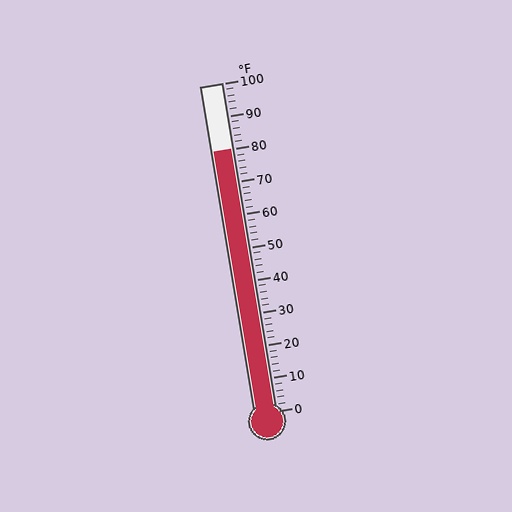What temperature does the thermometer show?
The thermometer shows approximately 80°F.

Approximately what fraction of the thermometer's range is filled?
The thermometer is filled to approximately 80% of its range.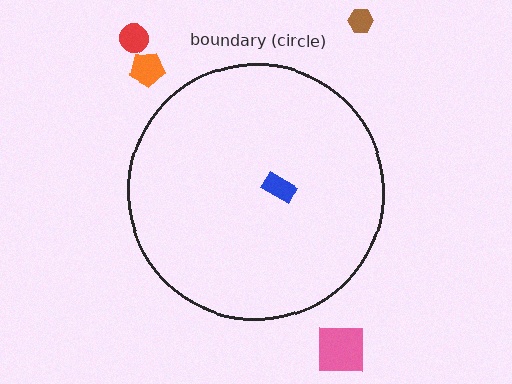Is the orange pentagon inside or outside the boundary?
Outside.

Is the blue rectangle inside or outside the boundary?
Inside.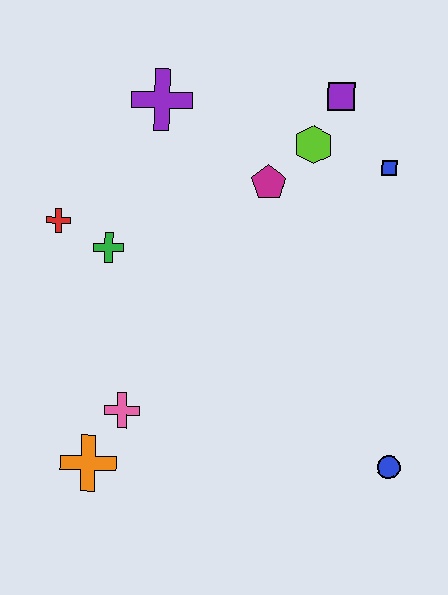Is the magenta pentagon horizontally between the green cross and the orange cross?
No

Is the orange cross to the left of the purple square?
Yes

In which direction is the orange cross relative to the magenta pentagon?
The orange cross is below the magenta pentagon.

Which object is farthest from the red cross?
The blue circle is farthest from the red cross.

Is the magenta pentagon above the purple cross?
No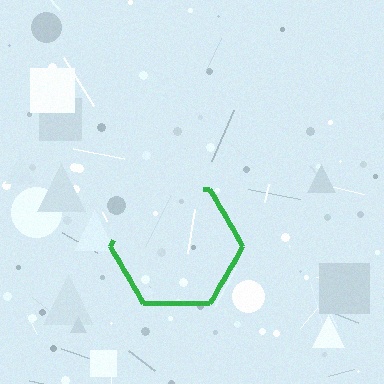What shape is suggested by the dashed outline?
The dashed outline suggests a hexagon.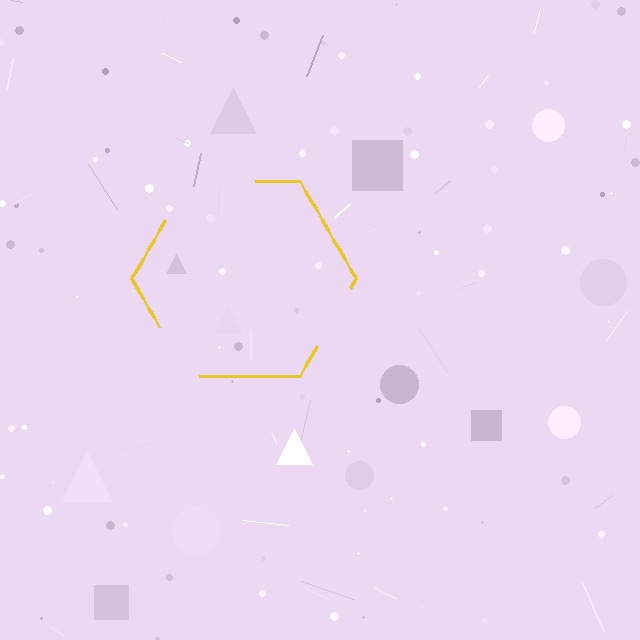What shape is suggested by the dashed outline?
The dashed outline suggests a hexagon.